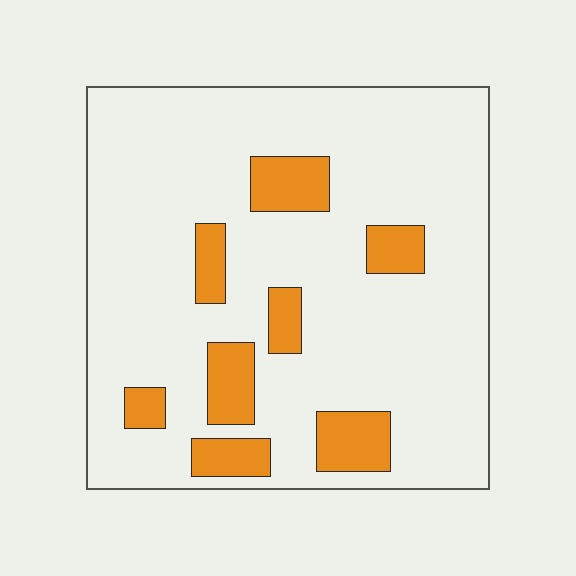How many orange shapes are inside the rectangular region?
8.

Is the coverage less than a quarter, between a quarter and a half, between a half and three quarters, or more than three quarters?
Less than a quarter.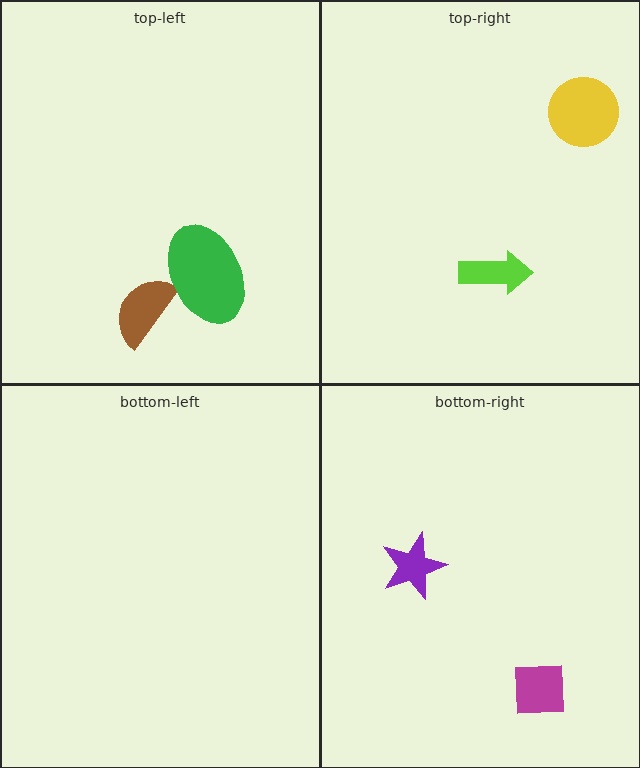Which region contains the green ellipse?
The top-left region.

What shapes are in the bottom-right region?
The purple star, the magenta square.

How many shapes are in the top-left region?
2.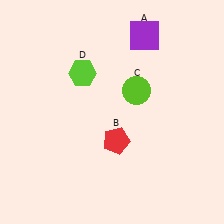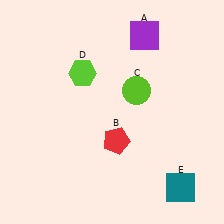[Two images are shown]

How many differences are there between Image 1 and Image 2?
There is 1 difference between the two images.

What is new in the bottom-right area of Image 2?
A teal square (E) was added in the bottom-right area of Image 2.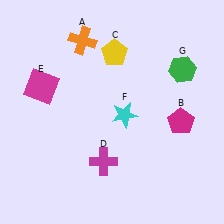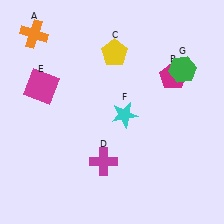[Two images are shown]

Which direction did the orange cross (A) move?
The orange cross (A) moved left.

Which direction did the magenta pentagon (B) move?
The magenta pentagon (B) moved up.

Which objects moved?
The objects that moved are: the orange cross (A), the magenta pentagon (B).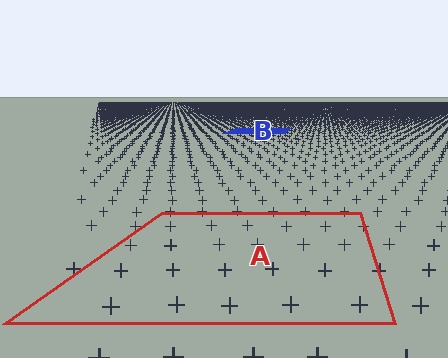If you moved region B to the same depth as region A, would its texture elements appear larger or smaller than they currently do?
They would appear larger. At a closer depth, the same texture elements are projected at a bigger on-screen size.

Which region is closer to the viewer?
Region A is closer. The texture elements there are larger and more spread out.